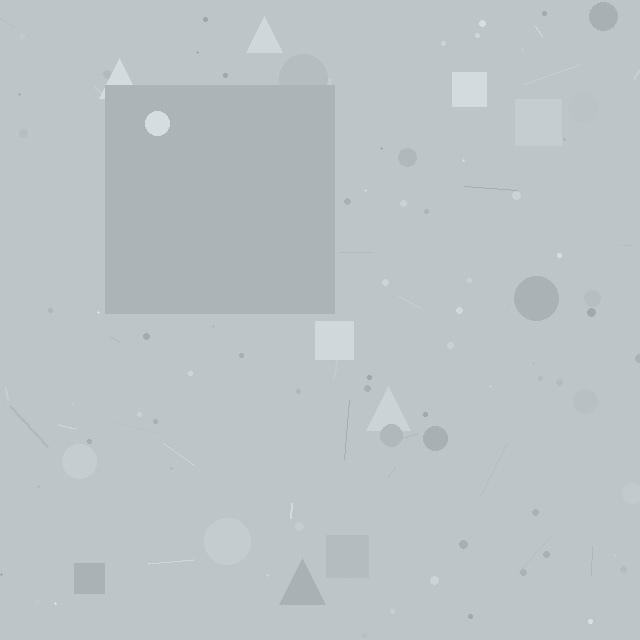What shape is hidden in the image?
A square is hidden in the image.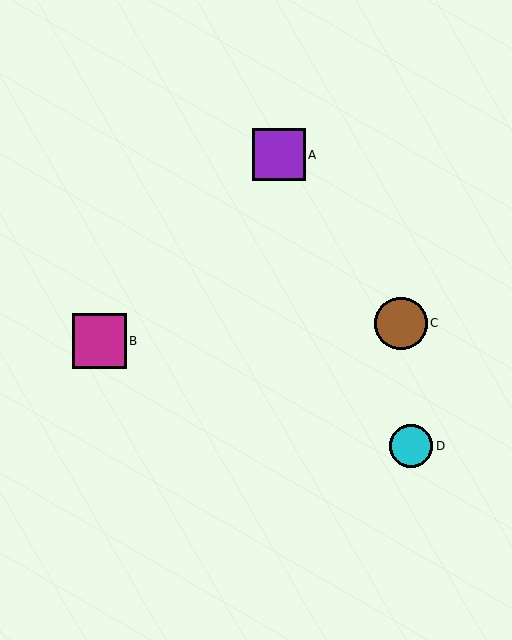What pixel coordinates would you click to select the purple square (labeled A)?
Click at (279, 155) to select the purple square A.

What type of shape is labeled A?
Shape A is a purple square.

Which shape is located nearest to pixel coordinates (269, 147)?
The purple square (labeled A) at (279, 155) is nearest to that location.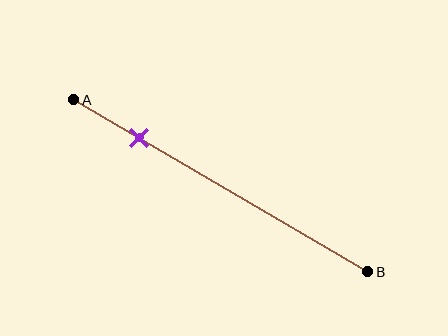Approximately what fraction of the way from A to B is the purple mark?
The purple mark is approximately 20% of the way from A to B.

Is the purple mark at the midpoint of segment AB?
No, the mark is at about 20% from A, not at the 50% midpoint.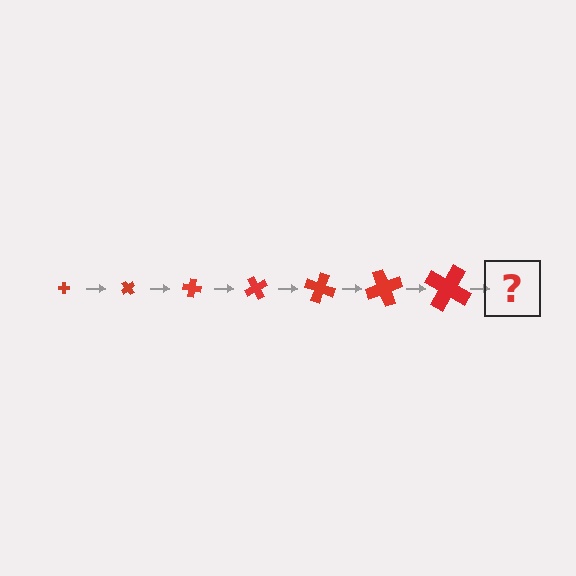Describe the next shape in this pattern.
It should be a cross, larger than the previous one and rotated 350 degrees from the start.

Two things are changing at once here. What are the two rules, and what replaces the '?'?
The two rules are that the cross grows larger each step and it rotates 50 degrees each step. The '?' should be a cross, larger than the previous one and rotated 350 degrees from the start.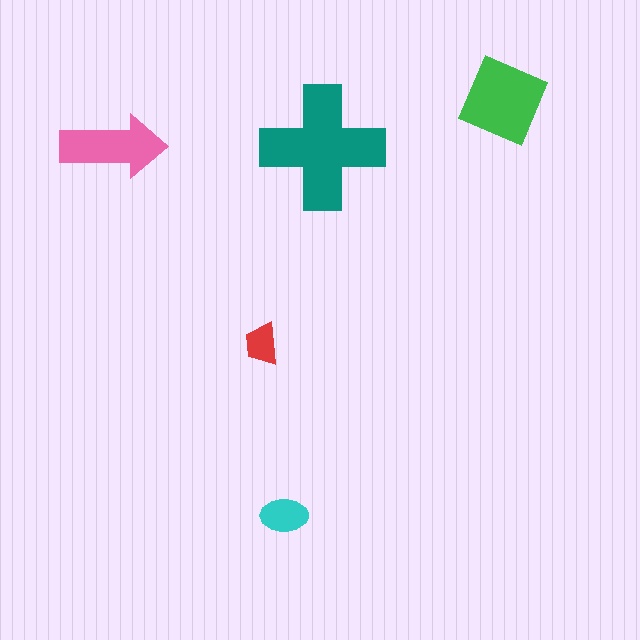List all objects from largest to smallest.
The teal cross, the green diamond, the pink arrow, the cyan ellipse, the red trapezoid.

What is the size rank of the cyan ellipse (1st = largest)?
4th.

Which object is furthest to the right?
The green diamond is rightmost.